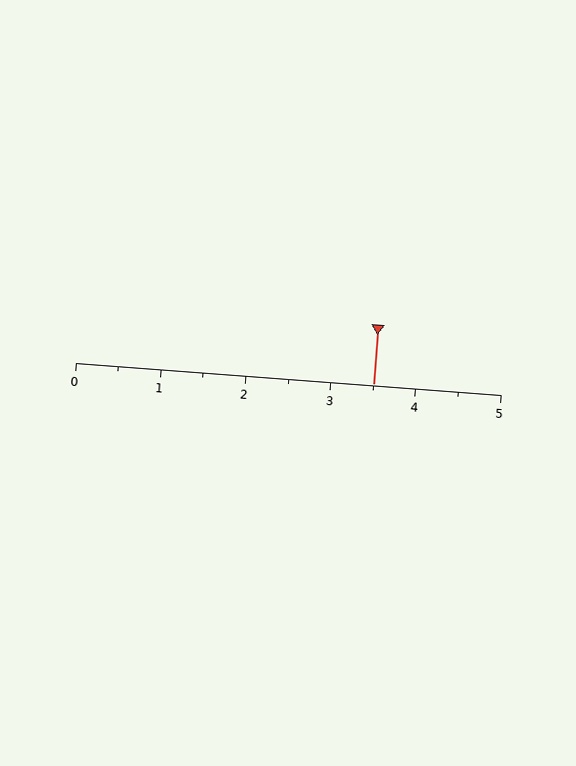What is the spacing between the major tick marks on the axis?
The major ticks are spaced 1 apart.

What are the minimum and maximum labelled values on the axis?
The axis runs from 0 to 5.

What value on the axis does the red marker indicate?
The marker indicates approximately 3.5.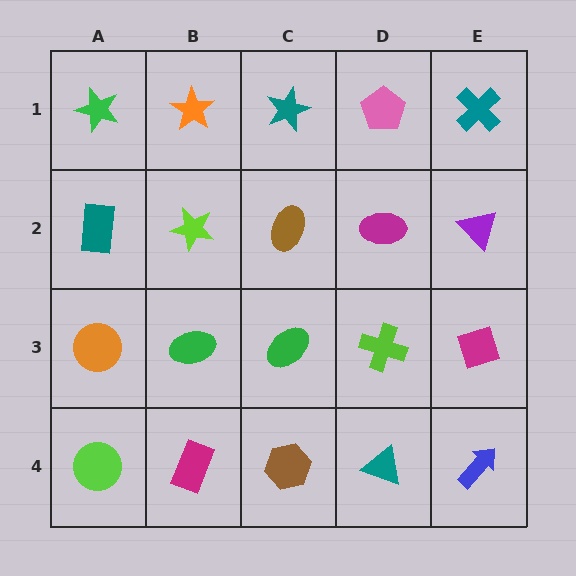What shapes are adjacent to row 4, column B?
A green ellipse (row 3, column B), a lime circle (row 4, column A), a brown hexagon (row 4, column C).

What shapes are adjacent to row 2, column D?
A pink pentagon (row 1, column D), a lime cross (row 3, column D), a brown ellipse (row 2, column C), a purple triangle (row 2, column E).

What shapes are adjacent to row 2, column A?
A green star (row 1, column A), an orange circle (row 3, column A), a lime star (row 2, column B).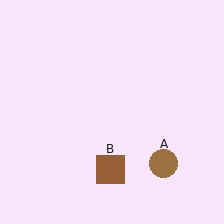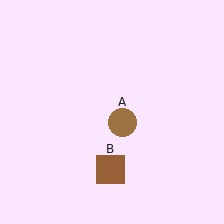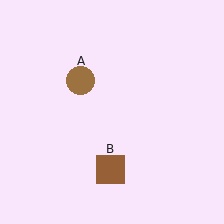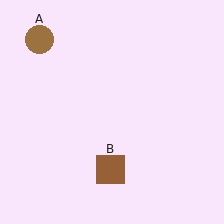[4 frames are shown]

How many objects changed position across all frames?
1 object changed position: brown circle (object A).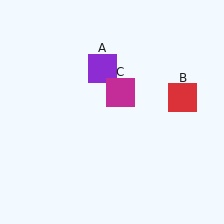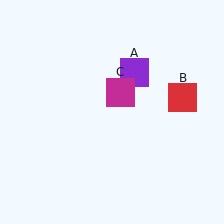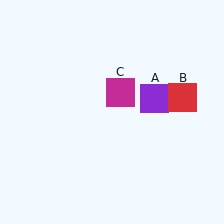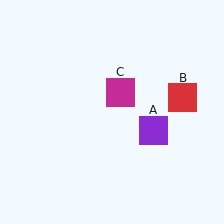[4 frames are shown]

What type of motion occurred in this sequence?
The purple square (object A) rotated clockwise around the center of the scene.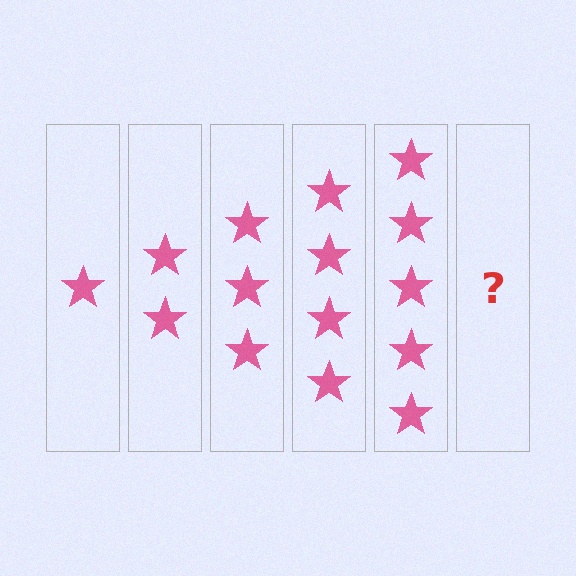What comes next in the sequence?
The next element should be 6 stars.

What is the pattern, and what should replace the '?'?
The pattern is that each step adds one more star. The '?' should be 6 stars.